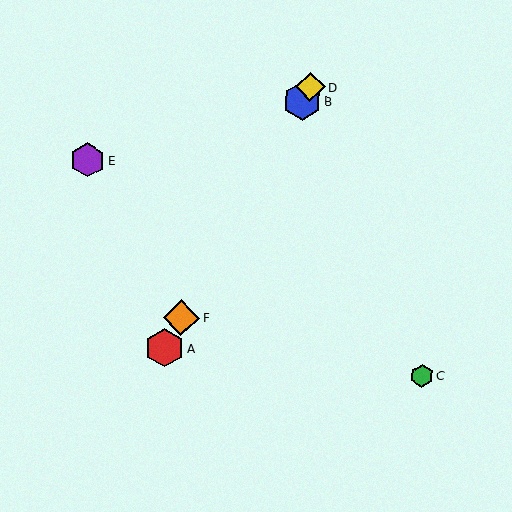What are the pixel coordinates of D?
Object D is at (310, 87).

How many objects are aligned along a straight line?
4 objects (A, B, D, F) are aligned along a straight line.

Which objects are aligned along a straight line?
Objects A, B, D, F are aligned along a straight line.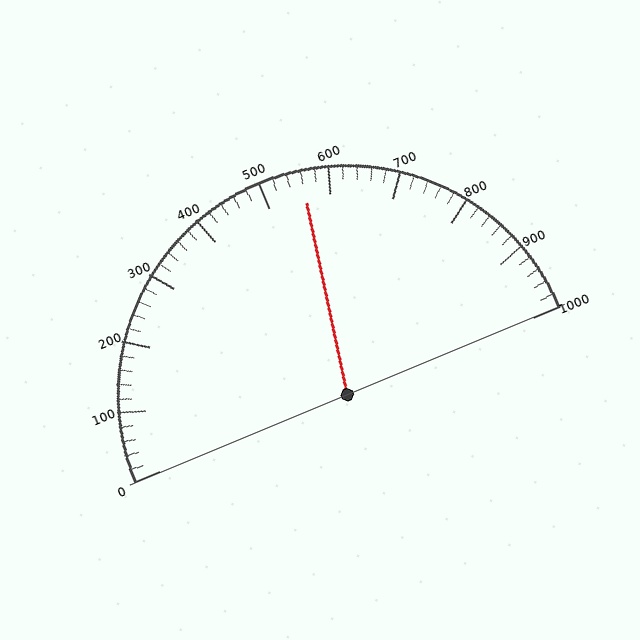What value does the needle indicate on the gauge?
The needle indicates approximately 560.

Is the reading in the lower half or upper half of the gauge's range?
The reading is in the upper half of the range (0 to 1000).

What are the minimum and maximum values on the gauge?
The gauge ranges from 0 to 1000.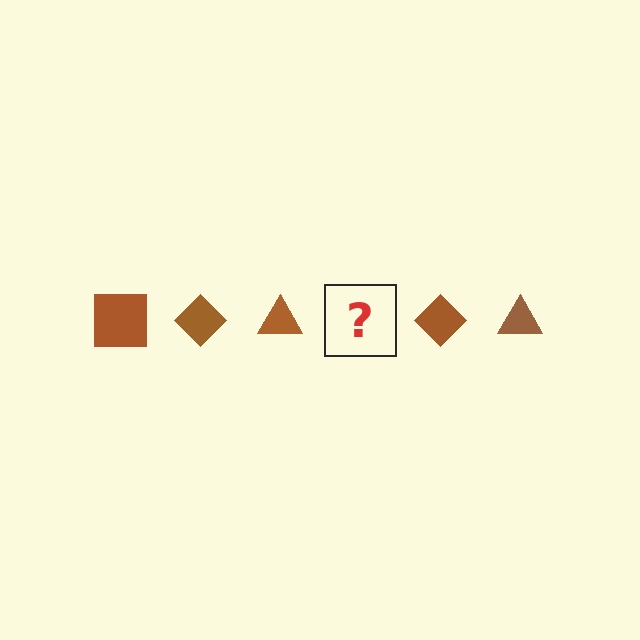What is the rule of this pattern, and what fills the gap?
The rule is that the pattern cycles through square, diamond, triangle shapes in brown. The gap should be filled with a brown square.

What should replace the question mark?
The question mark should be replaced with a brown square.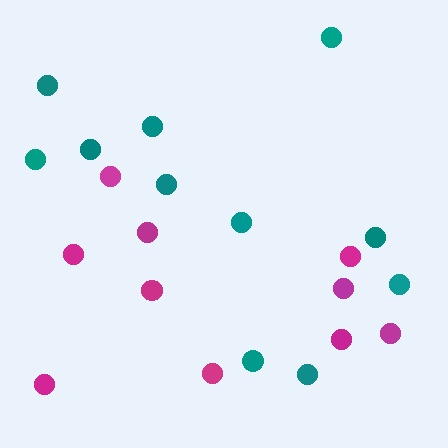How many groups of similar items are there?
There are 2 groups: one group of teal circles (11) and one group of magenta circles (10).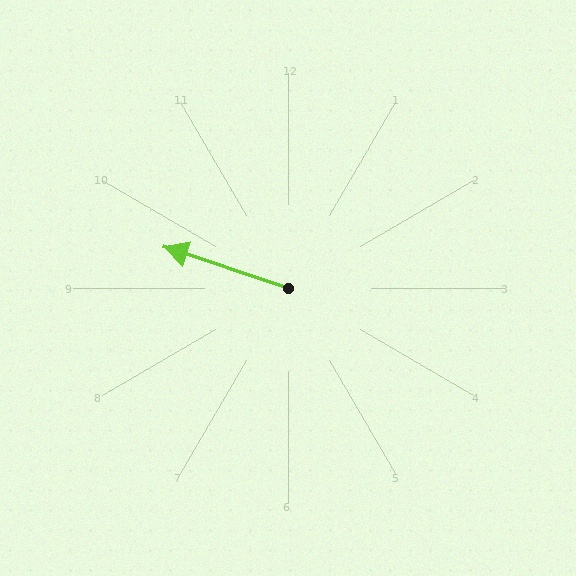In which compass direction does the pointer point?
West.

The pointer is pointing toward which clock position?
Roughly 10 o'clock.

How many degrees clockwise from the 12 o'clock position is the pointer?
Approximately 288 degrees.